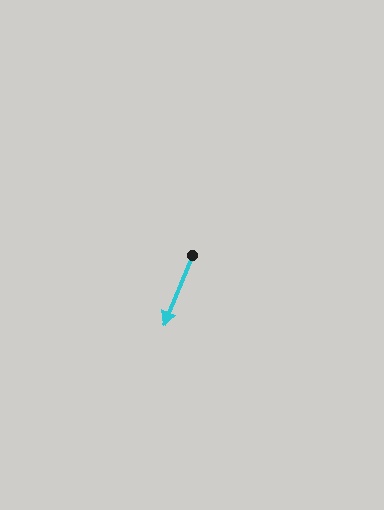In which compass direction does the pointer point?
South.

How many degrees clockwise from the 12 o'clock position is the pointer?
Approximately 202 degrees.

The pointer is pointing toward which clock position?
Roughly 7 o'clock.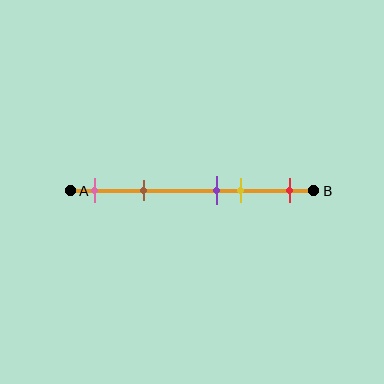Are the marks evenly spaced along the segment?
No, the marks are not evenly spaced.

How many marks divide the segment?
There are 5 marks dividing the segment.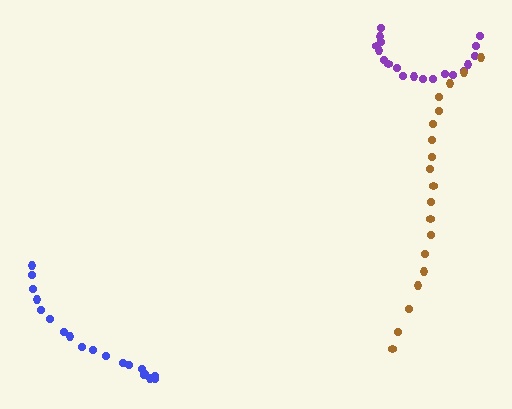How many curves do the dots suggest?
There are 3 distinct paths.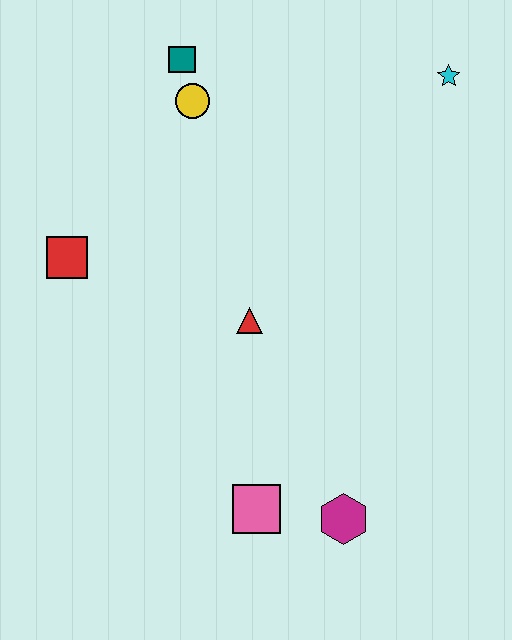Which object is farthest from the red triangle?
The cyan star is farthest from the red triangle.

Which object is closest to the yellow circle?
The teal square is closest to the yellow circle.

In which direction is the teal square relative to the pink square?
The teal square is above the pink square.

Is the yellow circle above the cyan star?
No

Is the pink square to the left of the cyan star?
Yes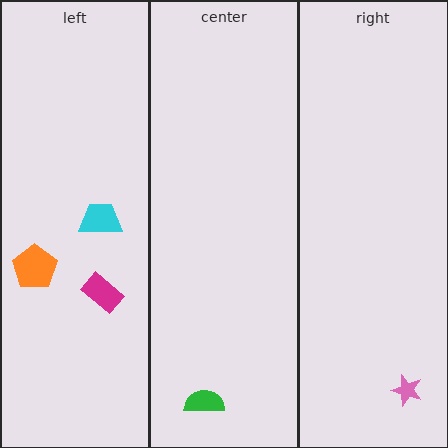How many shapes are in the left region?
3.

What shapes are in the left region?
The orange pentagon, the magenta rectangle, the cyan trapezoid.